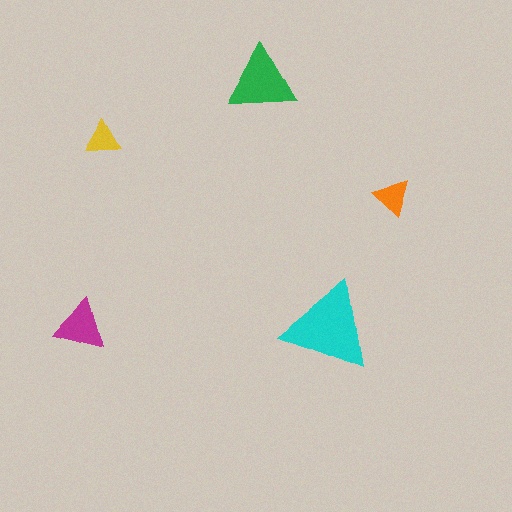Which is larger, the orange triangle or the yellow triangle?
The orange one.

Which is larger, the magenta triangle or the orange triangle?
The magenta one.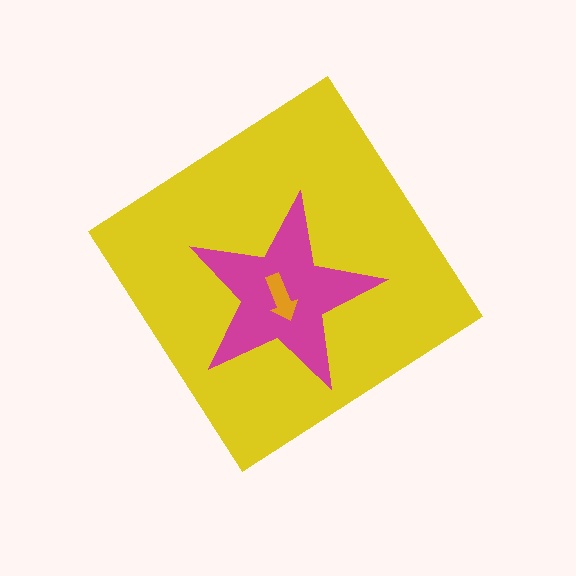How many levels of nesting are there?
3.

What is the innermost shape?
The orange arrow.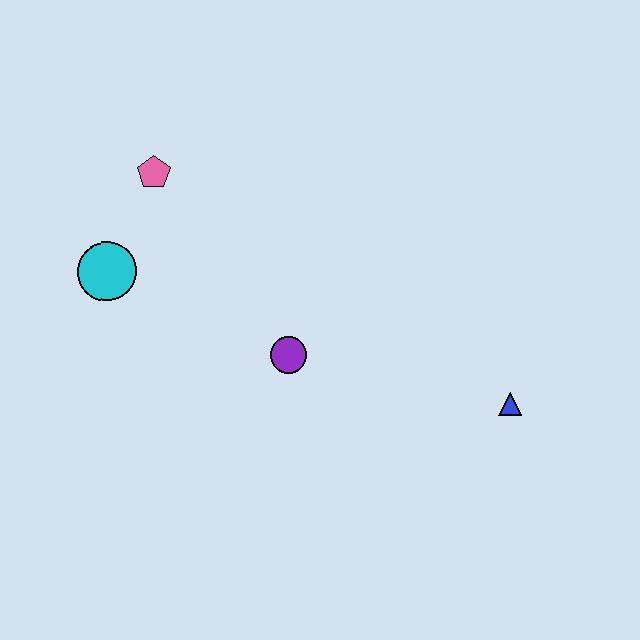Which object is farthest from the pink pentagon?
The blue triangle is farthest from the pink pentagon.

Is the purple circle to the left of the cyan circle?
No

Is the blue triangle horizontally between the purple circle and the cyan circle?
No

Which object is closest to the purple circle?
The cyan circle is closest to the purple circle.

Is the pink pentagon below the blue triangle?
No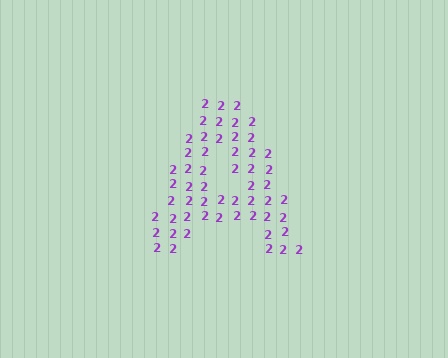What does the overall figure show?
The overall figure shows the letter A.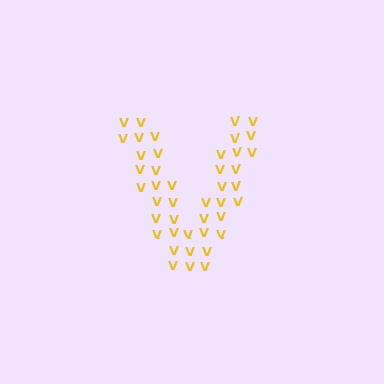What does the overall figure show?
The overall figure shows the letter V.